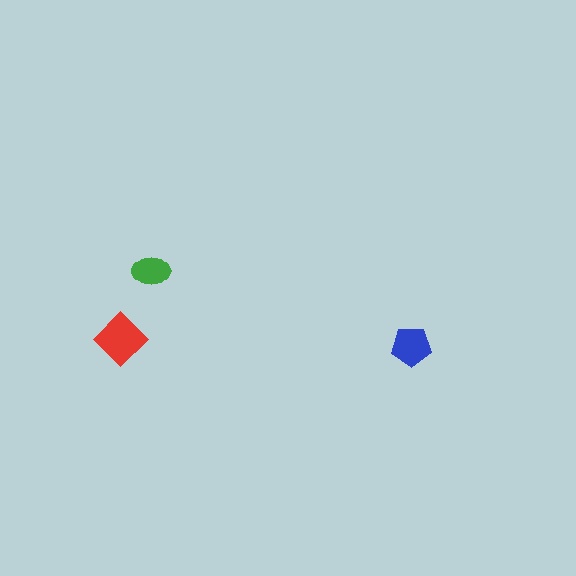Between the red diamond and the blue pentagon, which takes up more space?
The red diamond.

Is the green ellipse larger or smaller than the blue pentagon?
Smaller.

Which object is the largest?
The red diamond.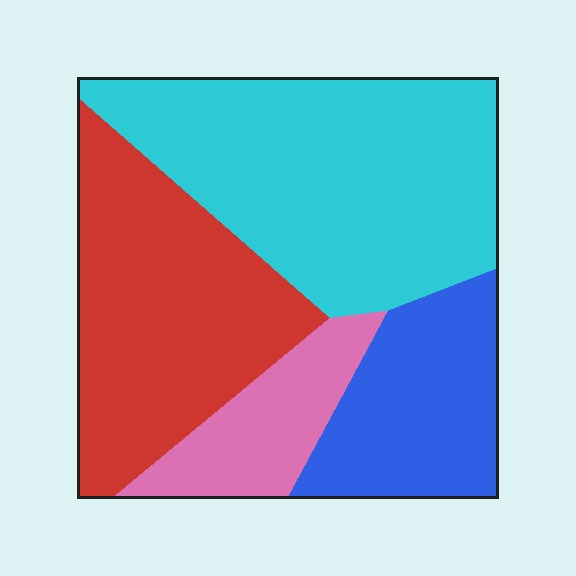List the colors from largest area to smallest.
From largest to smallest: cyan, red, blue, pink.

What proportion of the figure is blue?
Blue takes up about one fifth (1/5) of the figure.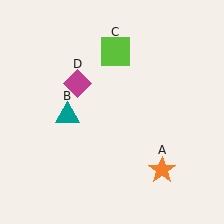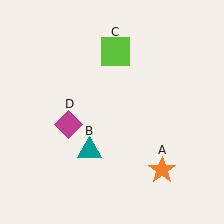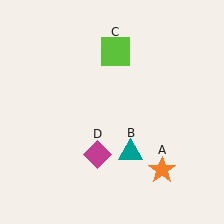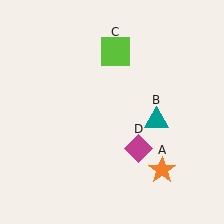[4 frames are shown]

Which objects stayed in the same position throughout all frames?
Orange star (object A) and lime square (object C) remained stationary.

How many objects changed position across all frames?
2 objects changed position: teal triangle (object B), magenta diamond (object D).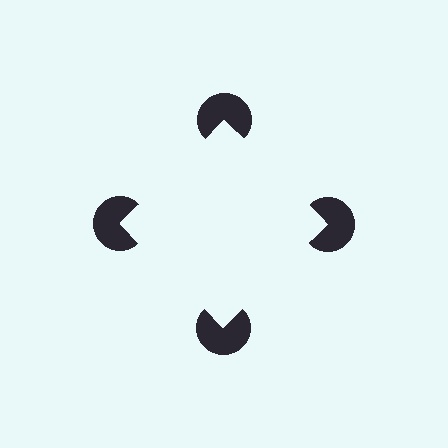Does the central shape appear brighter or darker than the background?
It typically appears slightly brighter than the background, even though no actual brightness change is drawn.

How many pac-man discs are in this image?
There are 4 — one at each vertex of the illusory square.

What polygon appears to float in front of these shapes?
An illusory square — its edges are inferred from the aligned wedge cuts in the pac-man discs, not physically drawn.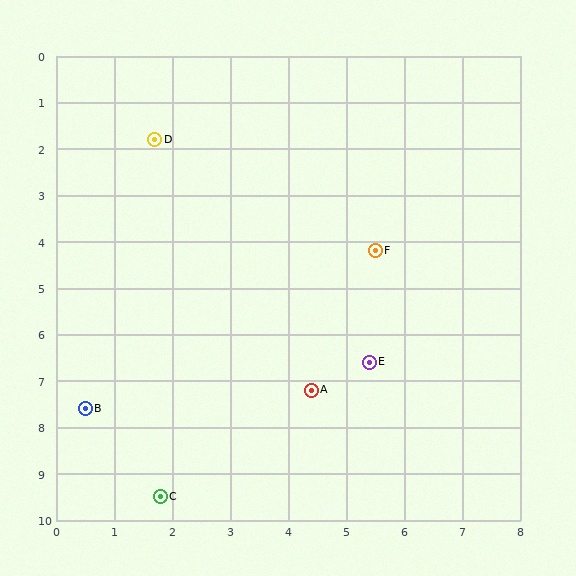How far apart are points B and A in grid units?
Points B and A are about 3.9 grid units apart.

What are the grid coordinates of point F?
Point F is at approximately (5.5, 4.2).